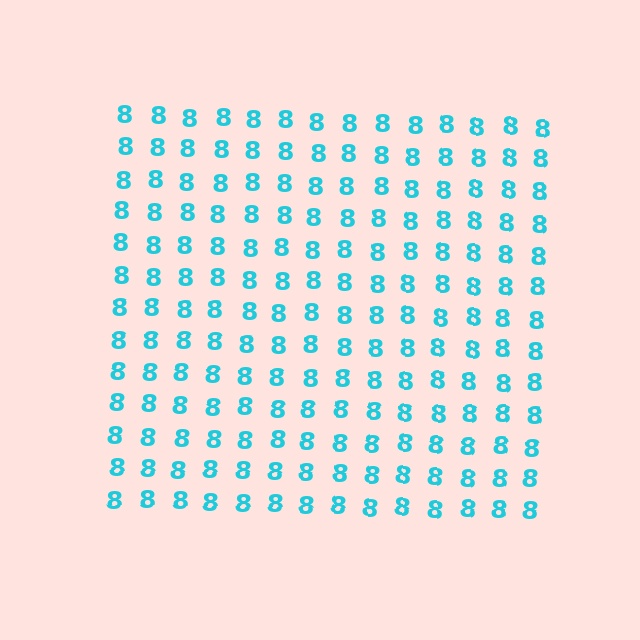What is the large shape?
The large shape is a square.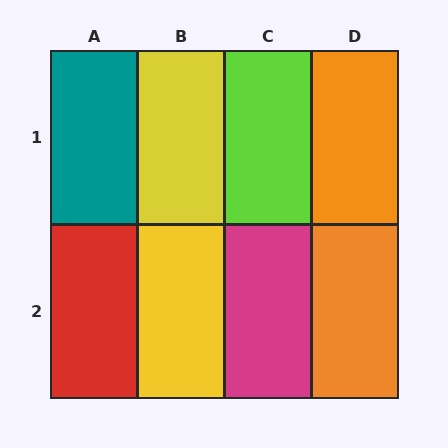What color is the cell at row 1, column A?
Teal.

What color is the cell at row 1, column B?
Yellow.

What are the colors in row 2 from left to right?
Red, yellow, magenta, orange.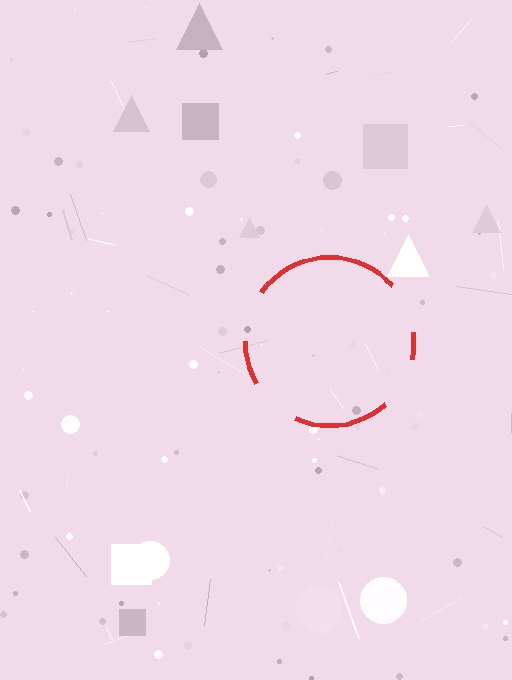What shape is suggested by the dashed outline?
The dashed outline suggests a circle.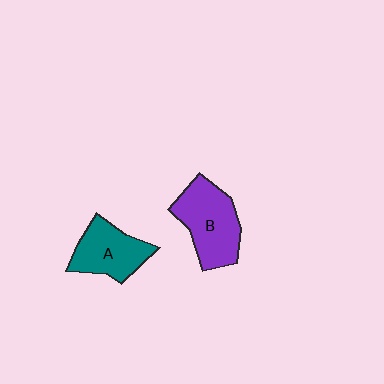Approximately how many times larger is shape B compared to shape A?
Approximately 1.2 times.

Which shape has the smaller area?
Shape A (teal).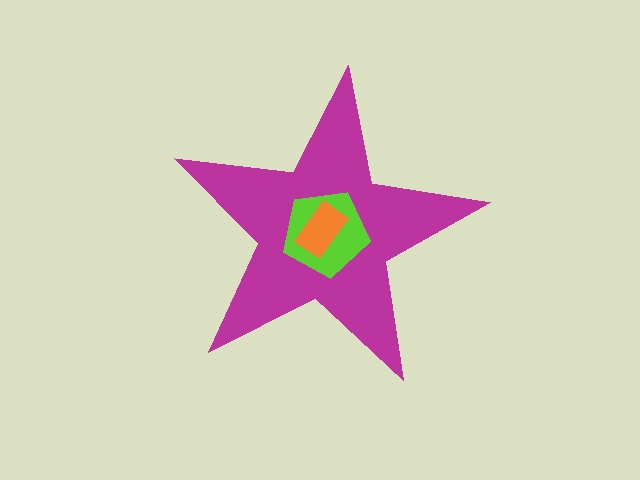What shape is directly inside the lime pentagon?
The orange rectangle.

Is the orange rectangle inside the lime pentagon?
Yes.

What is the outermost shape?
The magenta star.